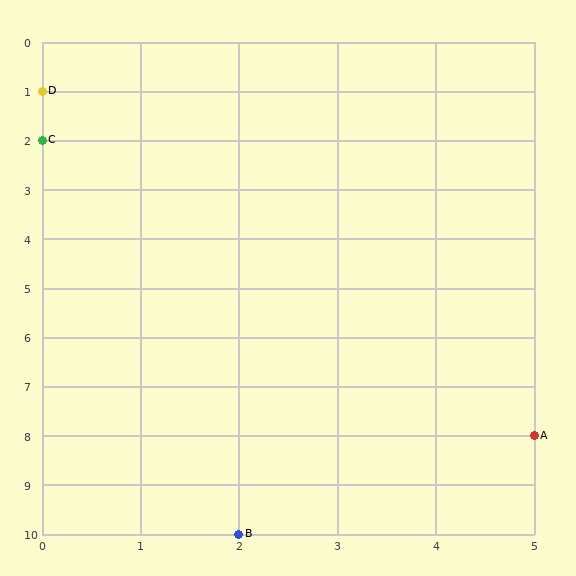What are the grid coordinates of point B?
Point B is at grid coordinates (2, 10).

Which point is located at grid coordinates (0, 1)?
Point D is at (0, 1).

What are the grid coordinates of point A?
Point A is at grid coordinates (5, 8).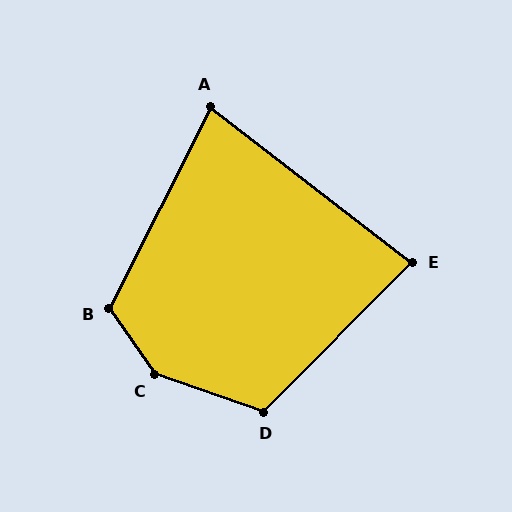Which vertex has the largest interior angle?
C, at approximately 143 degrees.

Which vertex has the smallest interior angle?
A, at approximately 79 degrees.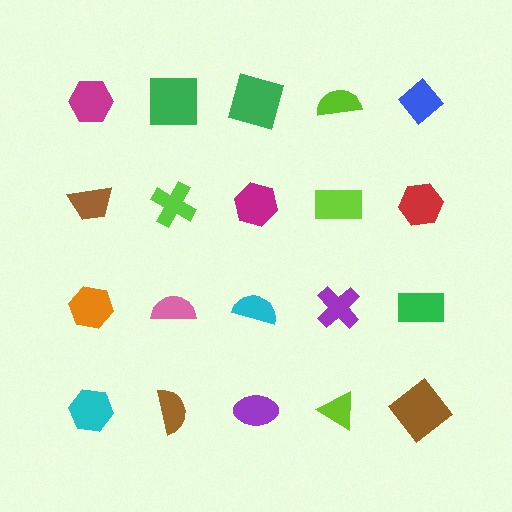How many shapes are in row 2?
5 shapes.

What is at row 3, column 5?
A green rectangle.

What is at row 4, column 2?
A brown semicircle.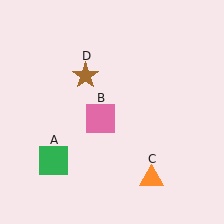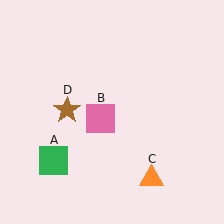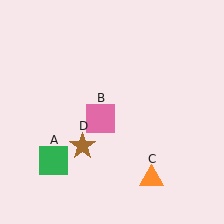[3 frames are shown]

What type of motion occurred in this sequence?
The brown star (object D) rotated counterclockwise around the center of the scene.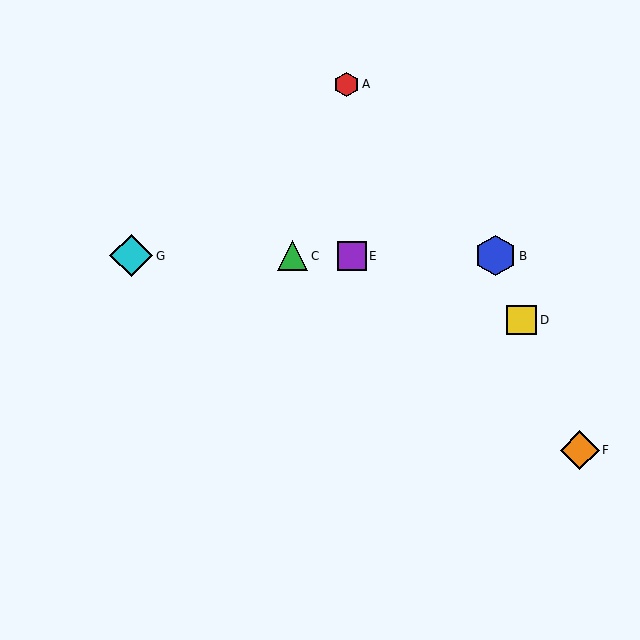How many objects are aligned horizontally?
4 objects (B, C, E, G) are aligned horizontally.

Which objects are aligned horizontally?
Objects B, C, E, G are aligned horizontally.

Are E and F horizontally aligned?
No, E is at y≈256 and F is at y≈450.